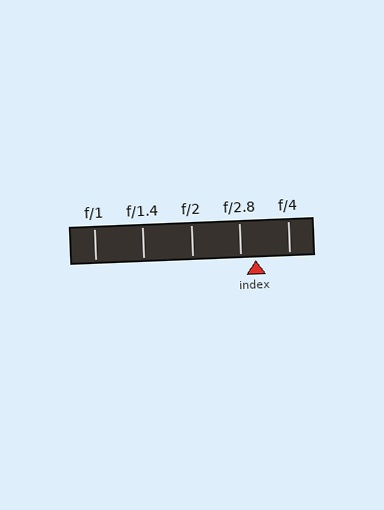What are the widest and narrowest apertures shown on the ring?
The widest aperture shown is f/1 and the narrowest is f/4.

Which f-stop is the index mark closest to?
The index mark is closest to f/2.8.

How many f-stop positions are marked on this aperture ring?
There are 5 f-stop positions marked.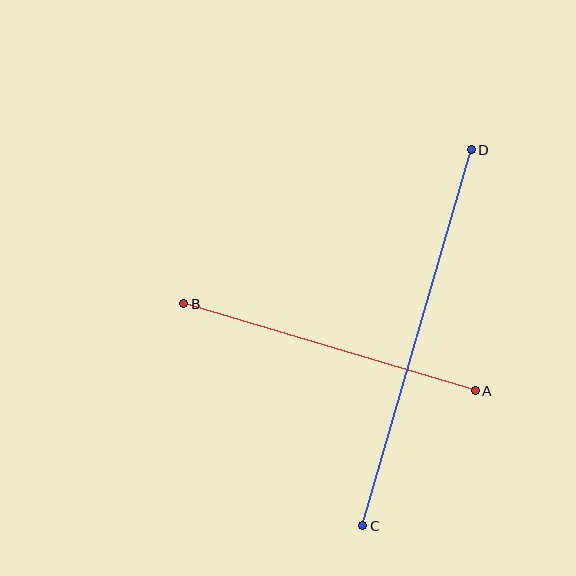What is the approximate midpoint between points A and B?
The midpoint is at approximately (329, 347) pixels.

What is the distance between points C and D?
The distance is approximately 391 pixels.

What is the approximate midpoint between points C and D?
The midpoint is at approximately (417, 338) pixels.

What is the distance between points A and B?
The distance is approximately 304 pixels.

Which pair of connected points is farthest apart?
Points C and D are farthest apart.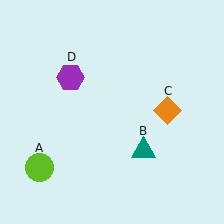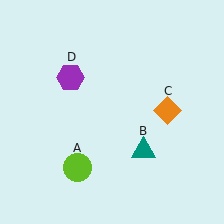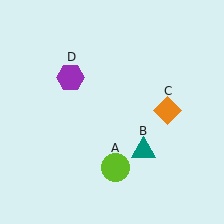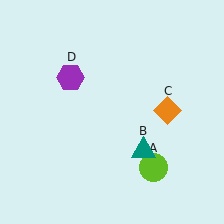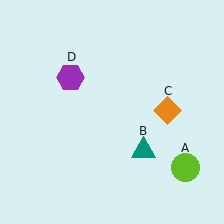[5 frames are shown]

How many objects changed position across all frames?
1 object changed position: lime circle (object A).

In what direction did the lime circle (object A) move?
The lime circle (object A) moved right.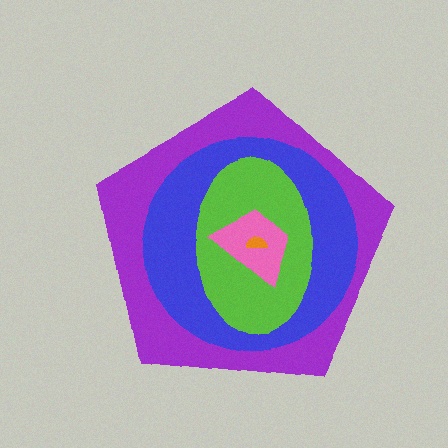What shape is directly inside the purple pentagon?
The blue circle.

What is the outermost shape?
The purple pentagon.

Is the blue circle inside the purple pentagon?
Yes.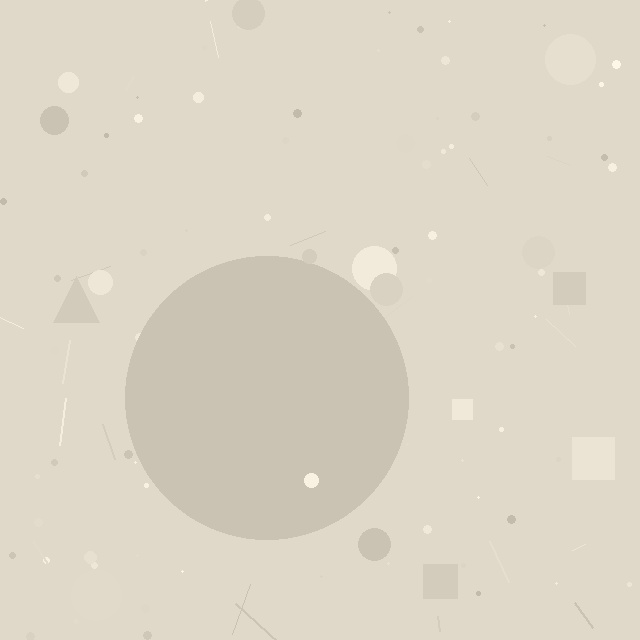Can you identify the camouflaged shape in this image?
The camouflaged shape is a circle.